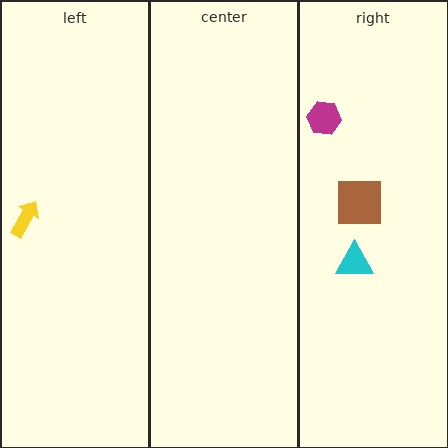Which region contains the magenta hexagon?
The right region.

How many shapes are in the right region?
3.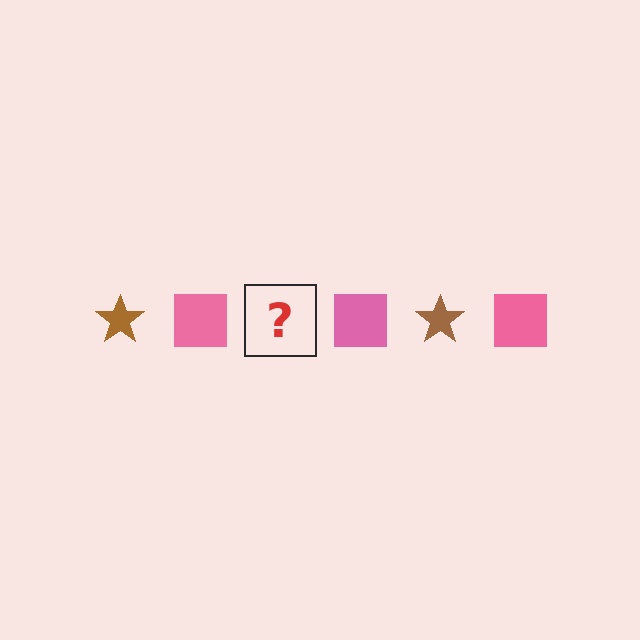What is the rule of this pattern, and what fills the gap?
The rule is that the pattern alternates between brown star and pink square. The gap should be filled with a brown star.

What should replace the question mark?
The question mark should be replaced with a brown star.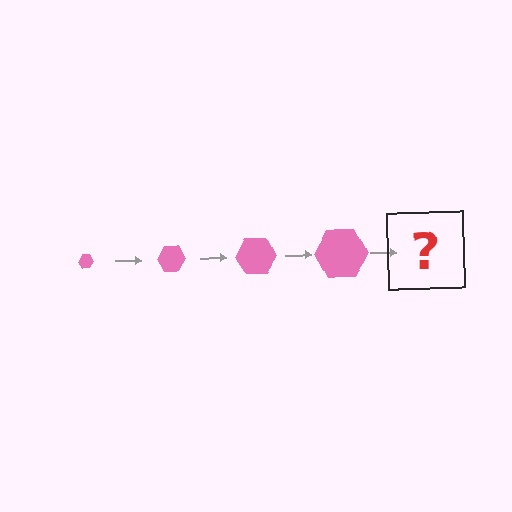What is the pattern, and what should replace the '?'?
The pattern is that the hexagon gets progressively larger each step. The '?' should be a pink hexagon, larger than the previous one.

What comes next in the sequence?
The next element should be a pink hexagon, larger than the previous one.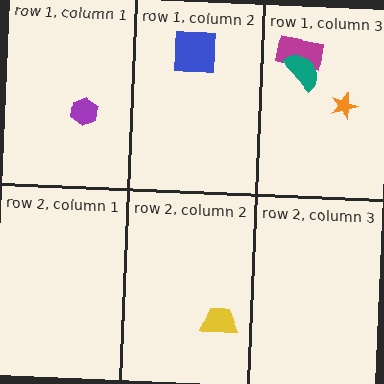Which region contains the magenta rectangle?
The row 1, column 3 region.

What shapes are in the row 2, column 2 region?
The yellow trapezoid.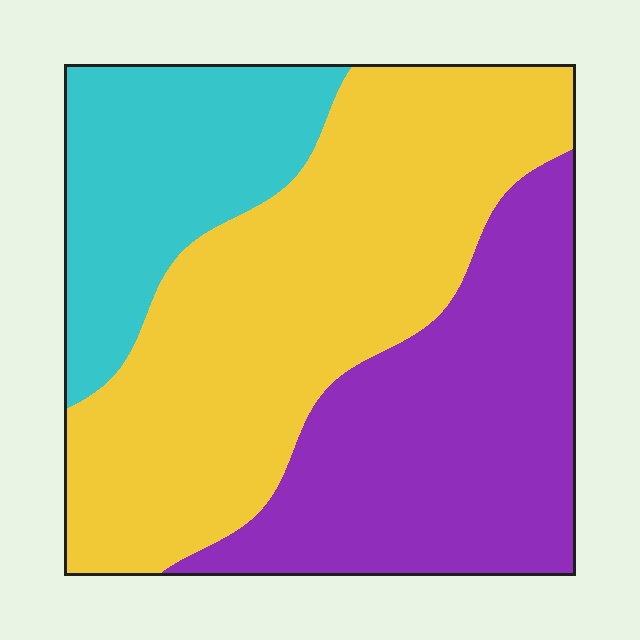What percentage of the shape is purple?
Purple takes up about one third (1/3) of the shape.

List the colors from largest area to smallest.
From largest to smallest: yellow, purple, cyan.